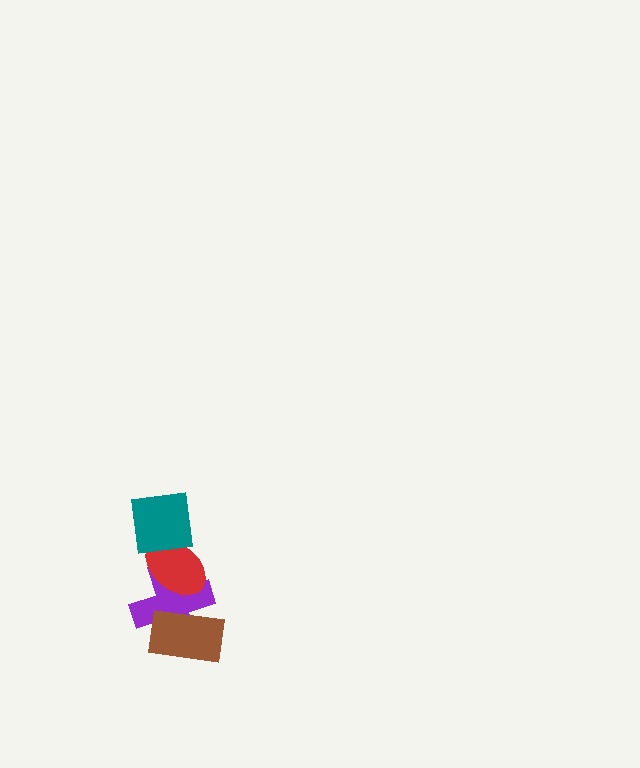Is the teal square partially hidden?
No, no other shape covers it.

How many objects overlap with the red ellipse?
2 objects overlap with the red ellipse.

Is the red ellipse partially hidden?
Yes, it is partially covered by another shape.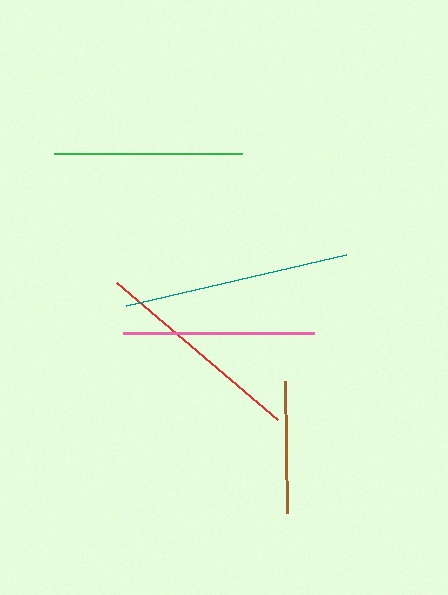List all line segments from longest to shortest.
From longest to shortest: teal, red, pink, green, brown.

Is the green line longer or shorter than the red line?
The red line is longer than the green line.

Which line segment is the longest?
The teal line is the longest at approximately 226 pixels.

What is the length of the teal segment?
The teal segment is approximately 226 pixels long.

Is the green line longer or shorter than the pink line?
The pink line is longer than the green line.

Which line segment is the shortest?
The brown line is the shortest at approximately 132 pixels.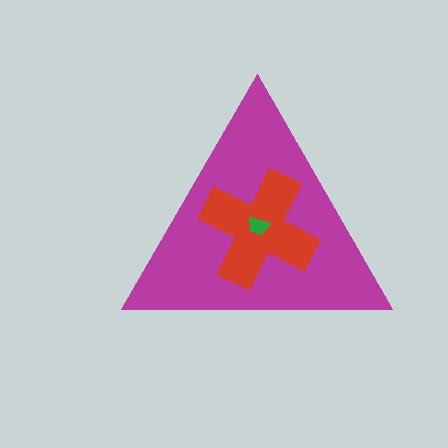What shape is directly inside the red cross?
The green trapezoid.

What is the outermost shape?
The magenta triangle.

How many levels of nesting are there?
3.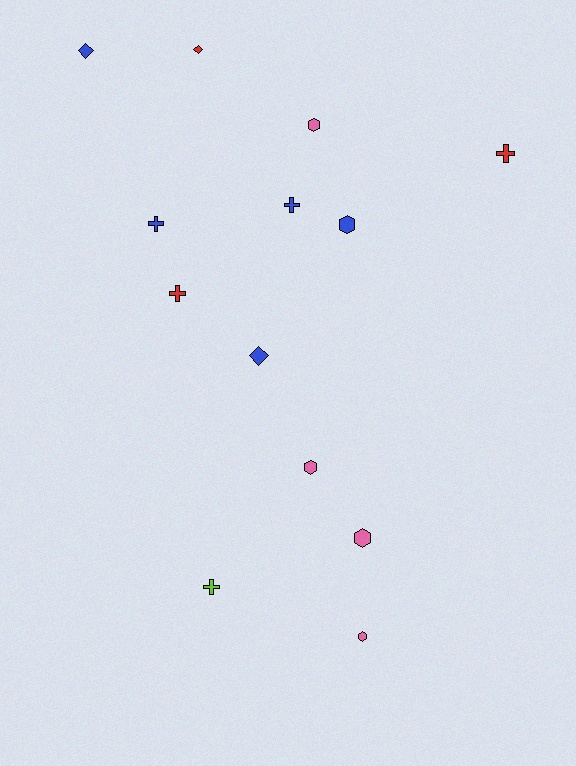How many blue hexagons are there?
There is 1 blue hexagon.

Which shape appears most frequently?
Cross, with 5 objects.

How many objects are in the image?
There are 13 objects.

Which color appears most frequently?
Blue, with 5 objects.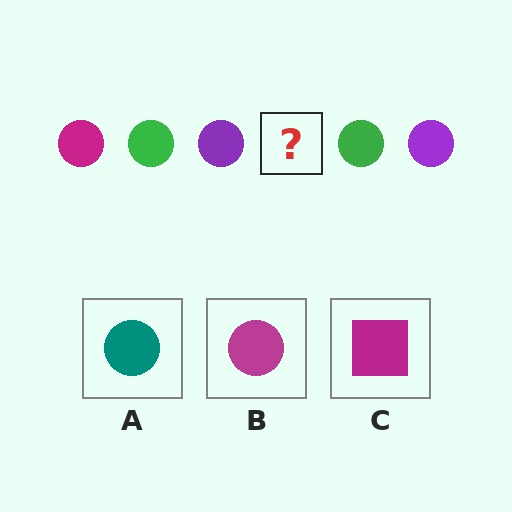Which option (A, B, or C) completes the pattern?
B.